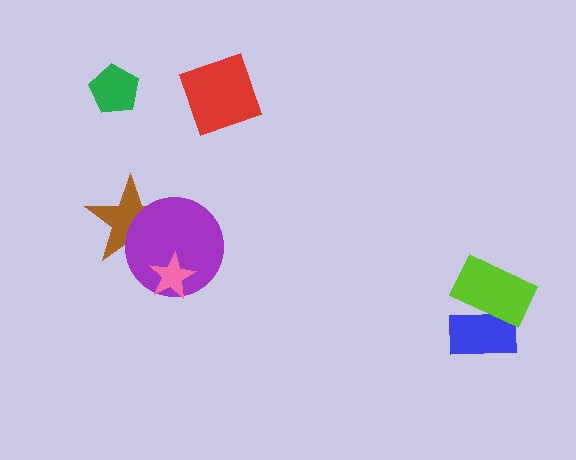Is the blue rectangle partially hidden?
Yes, it is partially covered by another shape.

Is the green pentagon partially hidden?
No, no other shape covers it.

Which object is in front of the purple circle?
The pink star is in front of the purple circle.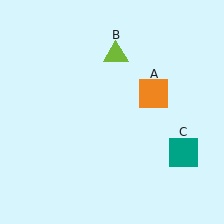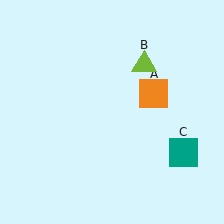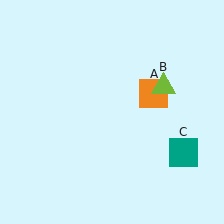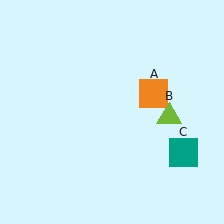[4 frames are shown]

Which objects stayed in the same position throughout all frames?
Orange square (object A) and teal square (object C) remained stationary.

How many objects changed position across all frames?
1 object changed position: lime triangle (object B).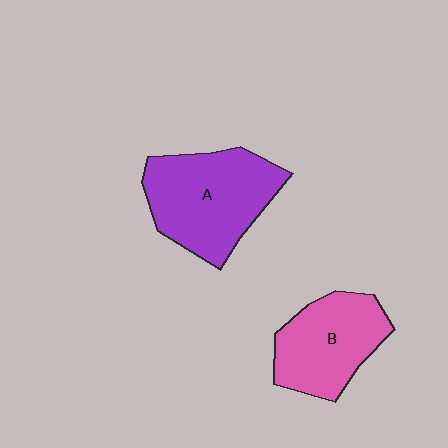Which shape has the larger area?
Shape A (purple).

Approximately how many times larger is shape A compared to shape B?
Approximately 1.3 times.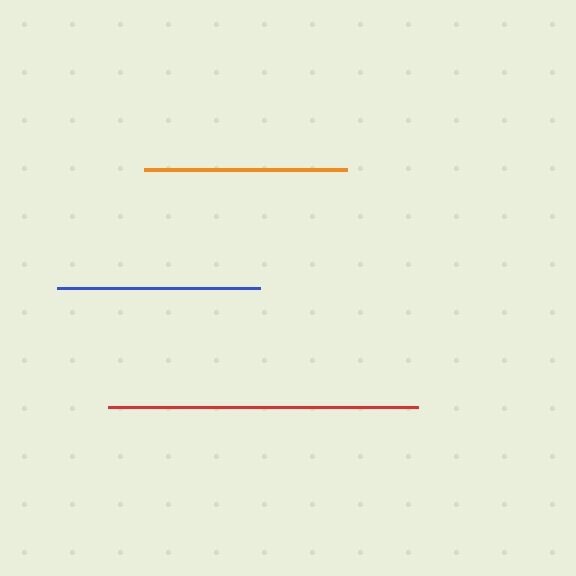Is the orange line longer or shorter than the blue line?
The orange line is longer than the blue line.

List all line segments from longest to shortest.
From longest to shortest: red, orange, blue.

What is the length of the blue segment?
The blue segment is approximately 203 pixels long.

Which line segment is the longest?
The red line is the longest at approximately 310 pixels.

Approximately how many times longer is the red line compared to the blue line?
The red line is approximately 1.5 times the length of the blue line.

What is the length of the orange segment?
The orange segment is approximately 203 pixels long.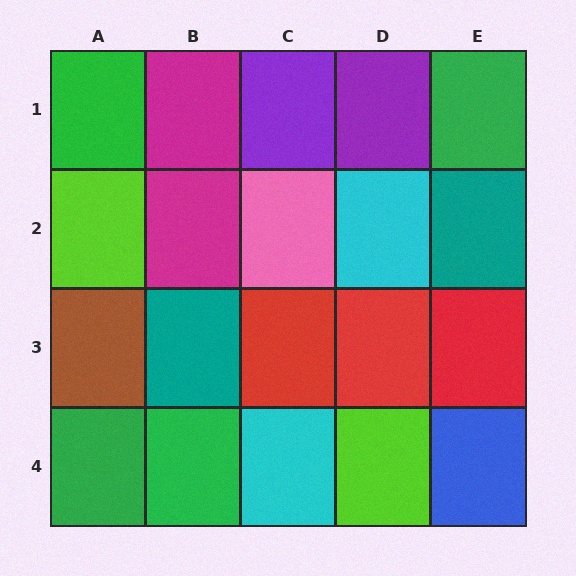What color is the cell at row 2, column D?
Cyan.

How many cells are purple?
2 cells are purple.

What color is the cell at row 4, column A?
Green.